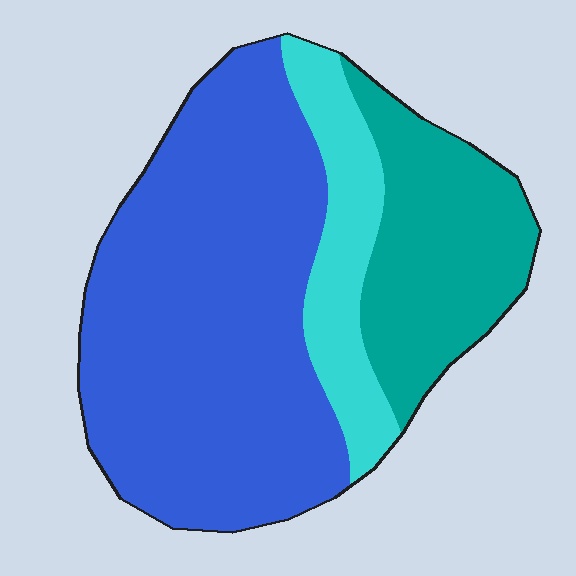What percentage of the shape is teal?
Teal covers 24% of the shape.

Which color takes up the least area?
Cyan, at roughly 15%.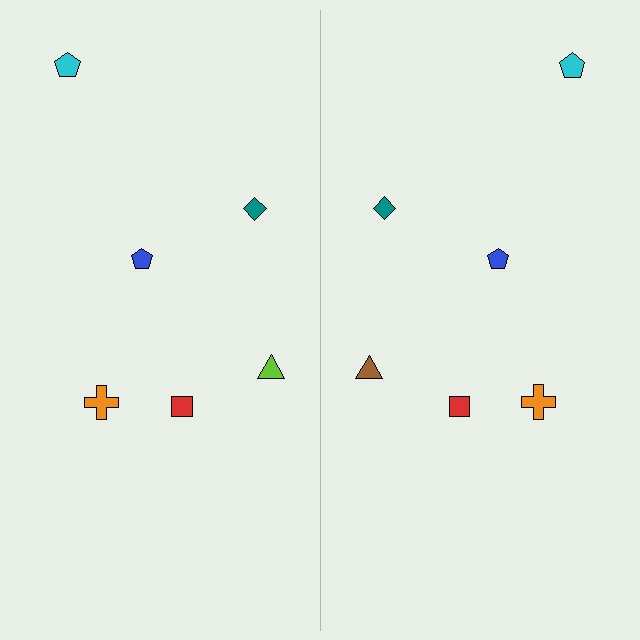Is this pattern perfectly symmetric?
No, the pattern is not perfectly symmetric. The brown triangle on the right side breaks the symmetry — its mirror counterpart is lime.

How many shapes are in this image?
There are 12 shapes in this image.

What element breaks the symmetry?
The brown triangle on the right side breaks the symmetry — its mirror counterpart is lime.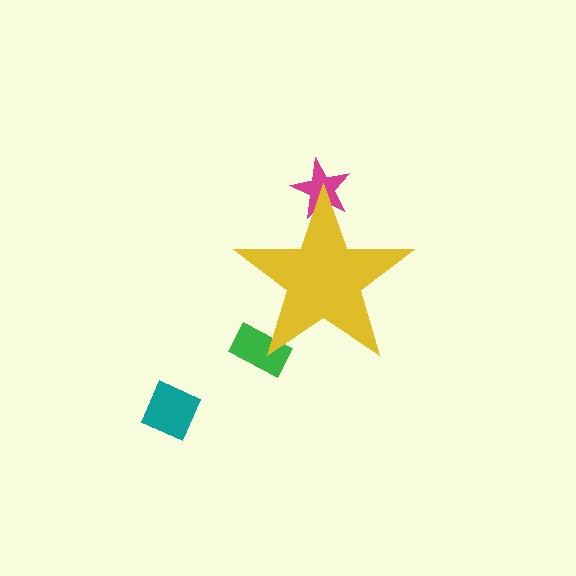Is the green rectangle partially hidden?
Yes, the green rectangle is partially hidden behind the yellow star.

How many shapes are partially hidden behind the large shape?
2 shapes are partially hidden.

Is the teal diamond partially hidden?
No, the teal diamond is fully visible.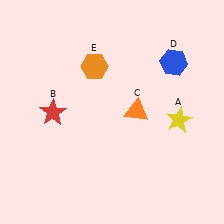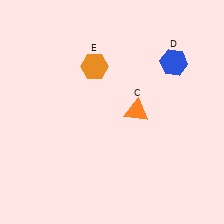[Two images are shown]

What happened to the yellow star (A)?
The yellow star (A) was removed in Image 2. It was in the bottom-right area of Image 1.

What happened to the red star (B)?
The red star (B) was removed in Image 2. It was in the bottom-left area of Image 1.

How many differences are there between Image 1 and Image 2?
There are 2 differences between the two images.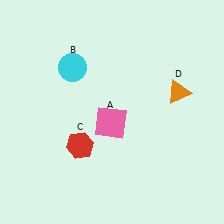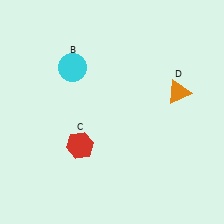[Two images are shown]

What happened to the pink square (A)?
The pink square (A) was removed in Image 2. It was in the bottom-left area of Image 1.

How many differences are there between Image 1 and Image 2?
There is 1 difference between the two images.